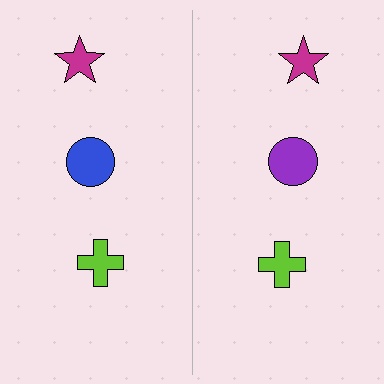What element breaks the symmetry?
The purple circle on the right side breaks the symmetry — its mirror counterpart is blue.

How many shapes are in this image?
There are 6 shapes in this image.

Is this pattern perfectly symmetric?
No, the pattern is not perfectly symmetric. The purple circle on the right side breaks the symmetry — its mirror counterpart is blue.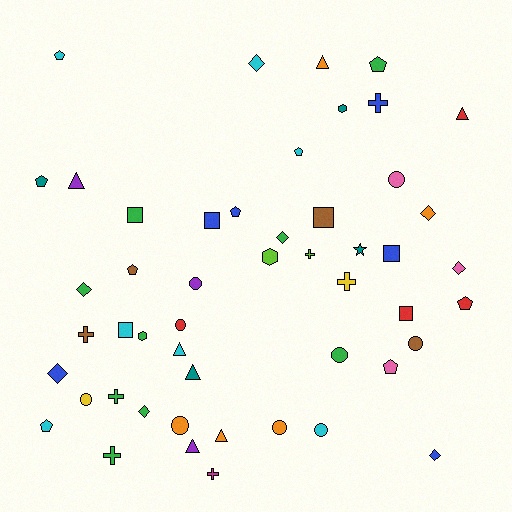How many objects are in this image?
There are 50 objects.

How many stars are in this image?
There is 1 star.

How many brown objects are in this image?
There are 4 brown objects.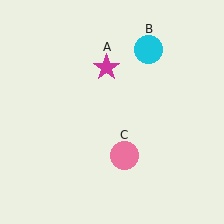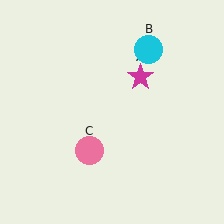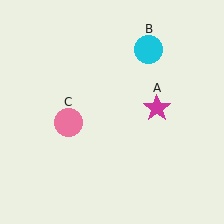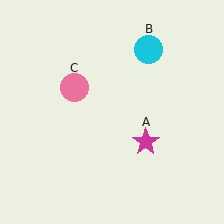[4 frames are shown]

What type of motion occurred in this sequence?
The magenta star (object A), pink circle (object C) rotated clockwise around the center of the scene.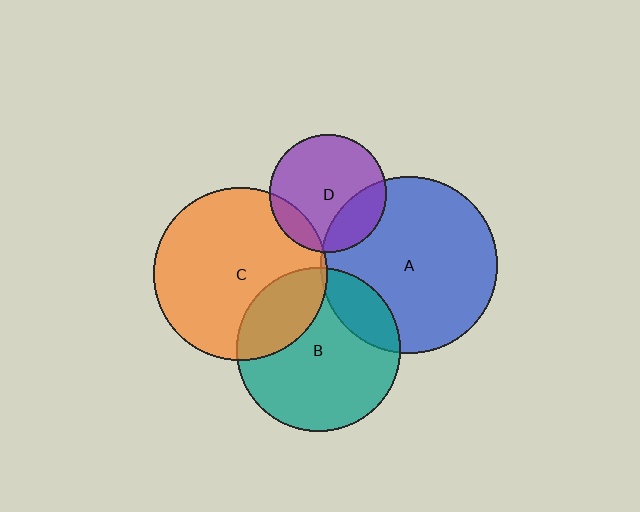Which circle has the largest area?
Circle A (blue).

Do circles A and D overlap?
Yes.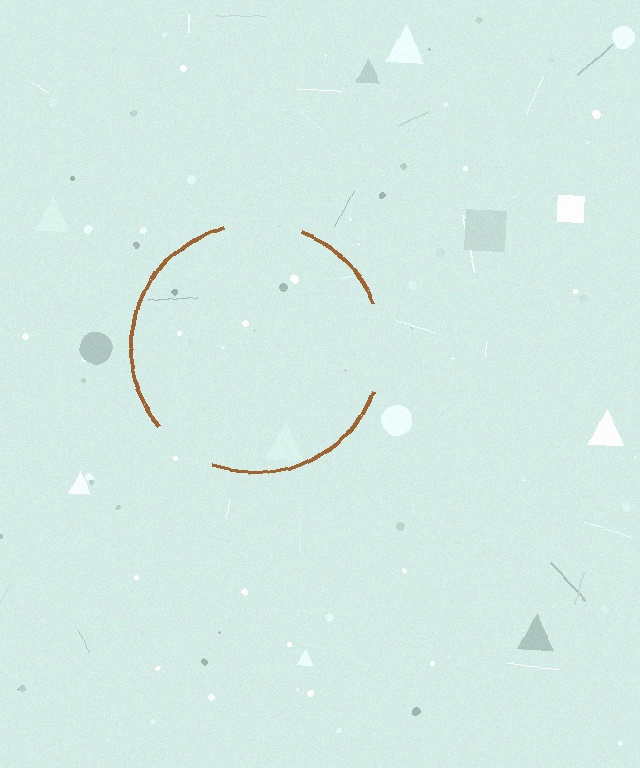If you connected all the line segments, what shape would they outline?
They would outline a circle.